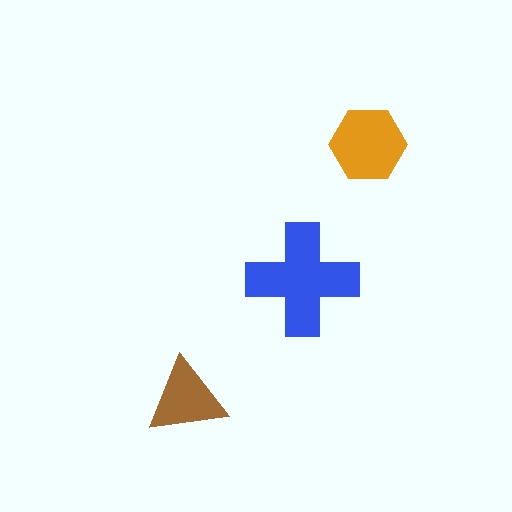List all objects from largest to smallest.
The blue cross, the orange hexagon, the brown triangle.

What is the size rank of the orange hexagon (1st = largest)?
2nd.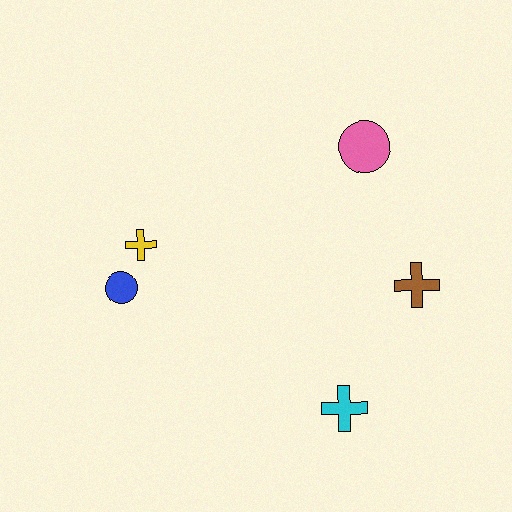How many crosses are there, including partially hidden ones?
There are 3 crosses.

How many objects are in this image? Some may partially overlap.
There are 5 objects.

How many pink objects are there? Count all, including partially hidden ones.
There is 1 pink object.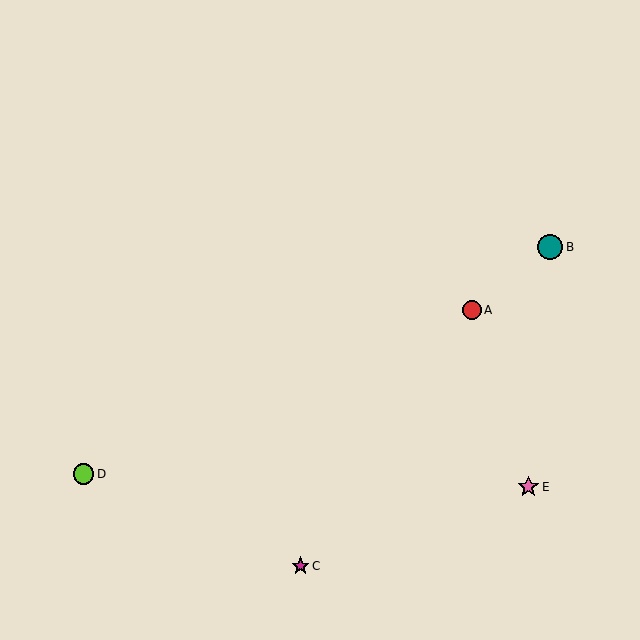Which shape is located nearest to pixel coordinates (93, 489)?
The lime circle (labeled D) at (83, 474) is nearest to that location.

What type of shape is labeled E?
Shape E is a pink star.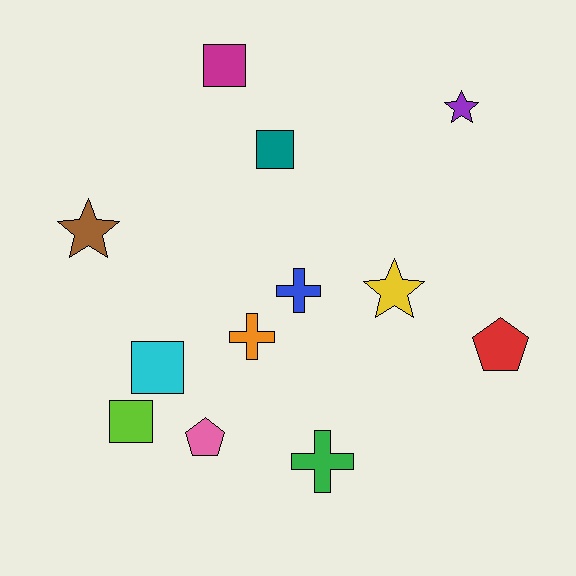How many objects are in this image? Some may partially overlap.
There are 12 objects.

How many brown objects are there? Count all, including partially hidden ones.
There is 1 brown object.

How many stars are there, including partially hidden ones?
There are 3 stars.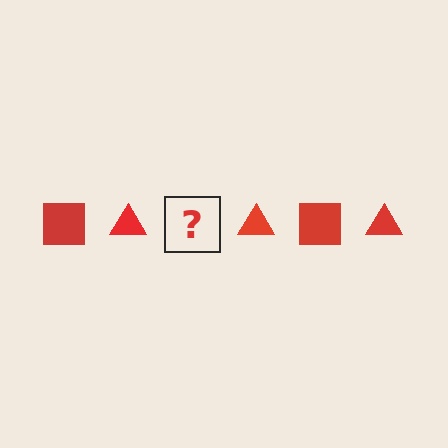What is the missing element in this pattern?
The missing element is a red square.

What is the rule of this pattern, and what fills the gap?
The rule is that the pattern cycles through square, triangle shapes in red. The gap should be filled with a red square.